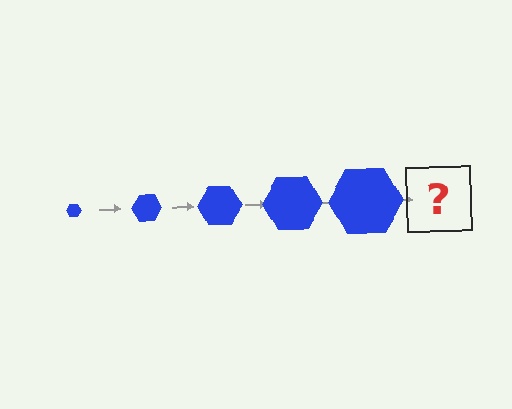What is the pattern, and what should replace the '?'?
The pattern is that the hexagon gets progressively larger each step. The '?' should be a blue hexagon, larger than the previous one.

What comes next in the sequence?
The next element should be a blue hexagon, larger than the previous one.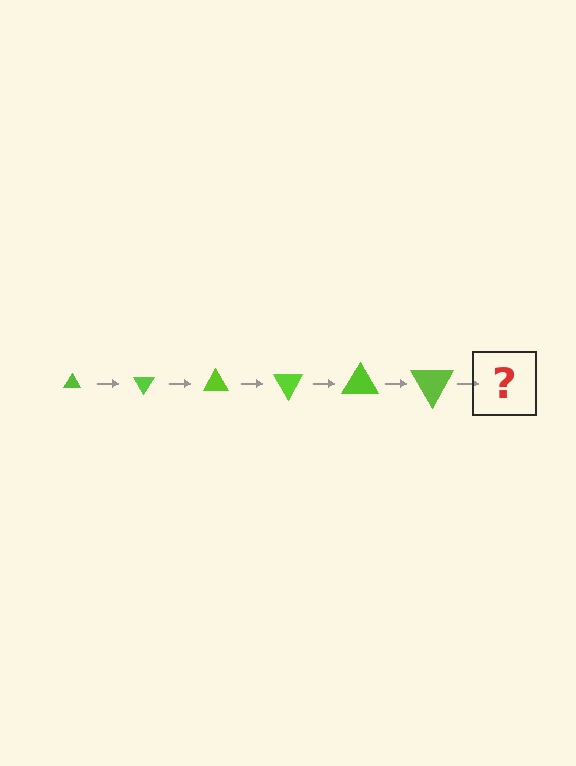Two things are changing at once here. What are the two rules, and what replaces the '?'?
The two rules are that the triangle grows larger each step and it rotates 60 degrees each step. The '?' should be a triangle, larger than the previous one and rotated 360 degrees from the start.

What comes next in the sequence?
The next element should be a triangle, larger than the previous one and rotated 360 degrees from the start.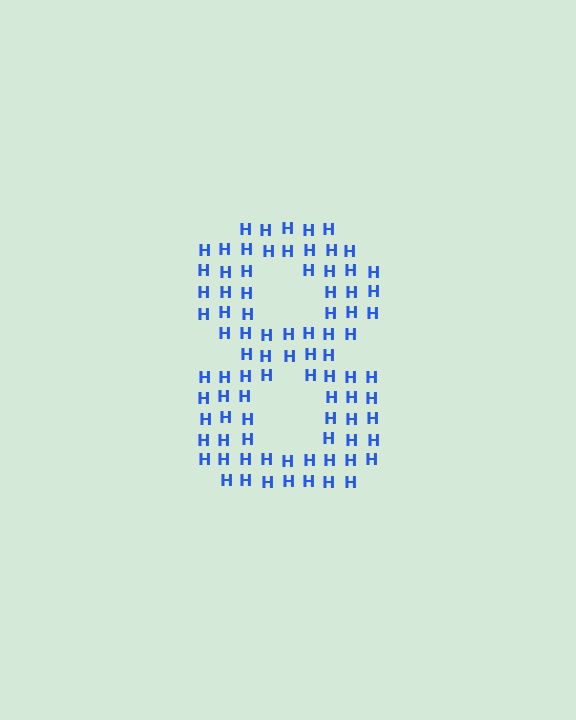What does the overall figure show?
The overall figure shows the digit 8.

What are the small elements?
The small elements are letter H's.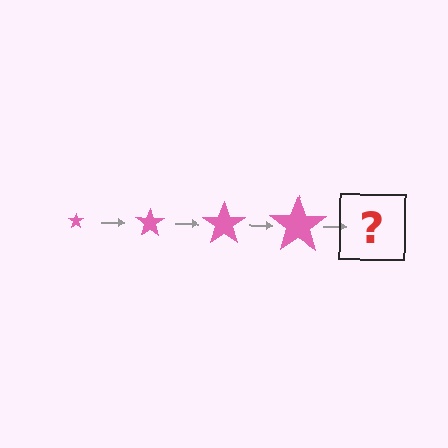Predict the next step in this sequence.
The next step is a pink star, larger than the previous one.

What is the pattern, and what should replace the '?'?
The pattern is that the star gets progressively larger each step. The '?' should be a pink star, larger than the previous one.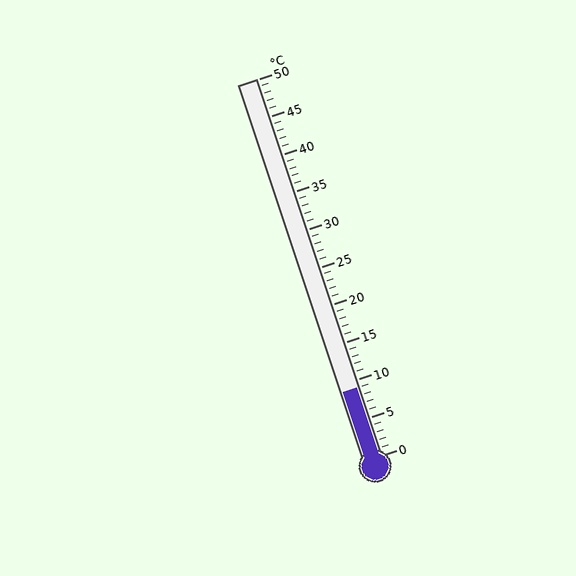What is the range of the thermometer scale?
The thermometer scale ranges from 0°C to 50°C.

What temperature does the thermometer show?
The thermometer shows approximately 9°C.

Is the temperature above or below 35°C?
The temperature is below 35°C.